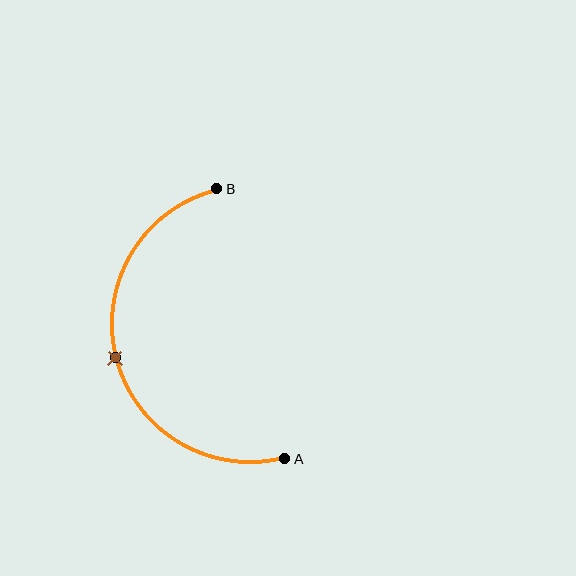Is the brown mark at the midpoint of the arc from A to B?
Yes. The brown mark lies on the arc at equal arc-length from both A and B — it is the arc midpoint.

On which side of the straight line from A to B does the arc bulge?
The arc bulges to the left of the straight line connecting A and B.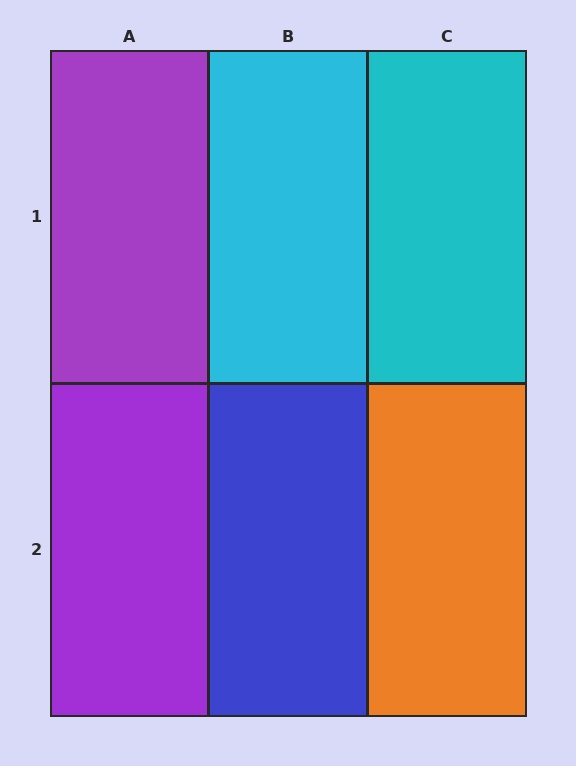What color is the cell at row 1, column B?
Cyan.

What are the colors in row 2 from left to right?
Purple, blue, orange.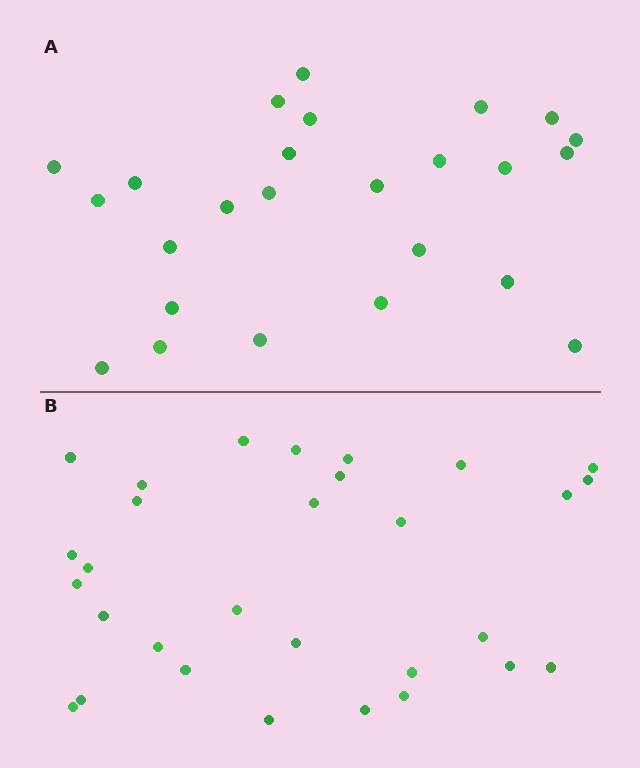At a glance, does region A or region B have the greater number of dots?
Region B (the bottom region) has more dots.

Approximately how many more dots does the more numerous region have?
Region B has about 5 more dots than region A.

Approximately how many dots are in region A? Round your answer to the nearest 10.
About 20 dots. (The exact count is 25, which rounds to 20.)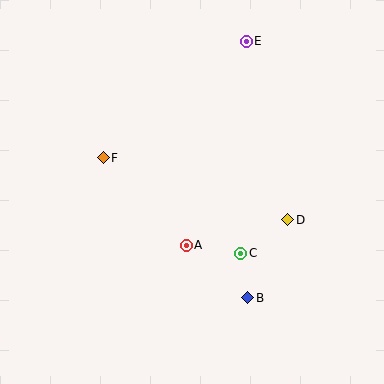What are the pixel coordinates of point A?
Point A is at (186, 245).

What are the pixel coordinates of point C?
Point C is at (241, 253).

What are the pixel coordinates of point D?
Point D is at (288, 220).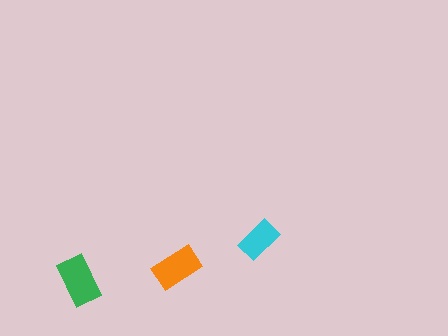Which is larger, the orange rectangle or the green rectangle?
The green one.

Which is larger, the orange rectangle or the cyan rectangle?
The orange one.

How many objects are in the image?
There are 3 objects in the image.